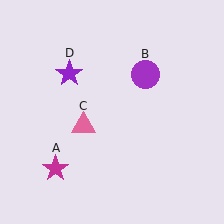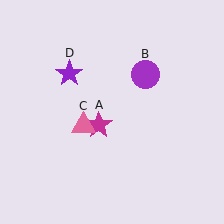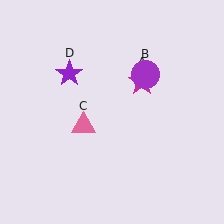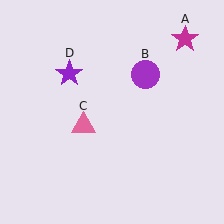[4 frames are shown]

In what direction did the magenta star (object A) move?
The magenta star (object A) moved up and to the right.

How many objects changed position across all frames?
1 object changed position: magenta star (object A).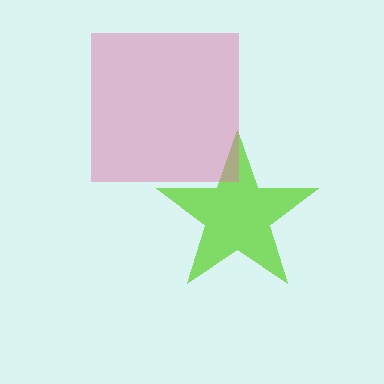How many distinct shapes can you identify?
There are 2 distinct shapes: a lime star, a pink square.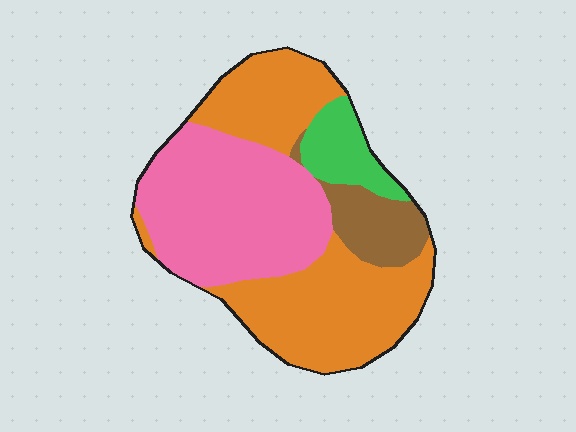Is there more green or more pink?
Pink.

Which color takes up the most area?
Orange, at roughly 45%.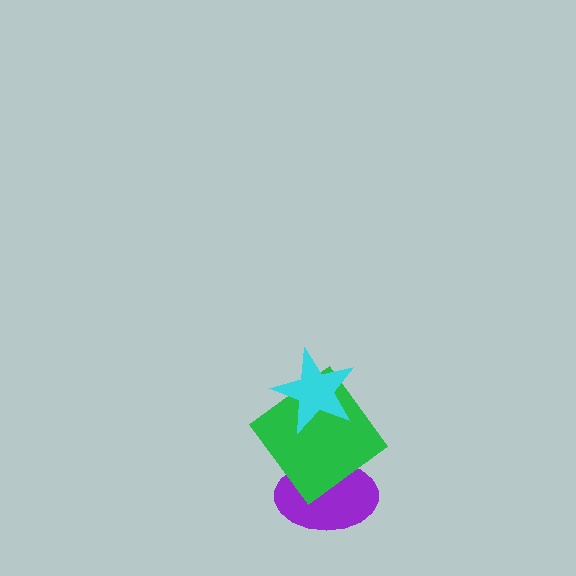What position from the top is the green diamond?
The green diamond is 2nd from the top.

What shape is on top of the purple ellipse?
The green diamond is on top of the purple ellipse.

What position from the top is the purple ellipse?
The purple ellipse is 3rd from the top.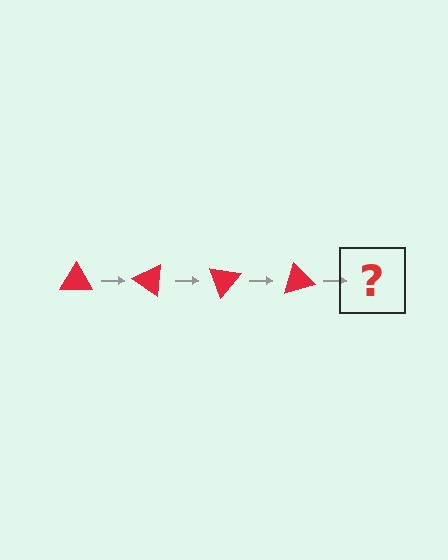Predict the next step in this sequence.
The next step is a red triangle rotated 140 degrees.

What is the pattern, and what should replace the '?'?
The pattern is that the triangle rotates 35 degrees each step. The '?' should be a red triangle rotated 140 degrees.